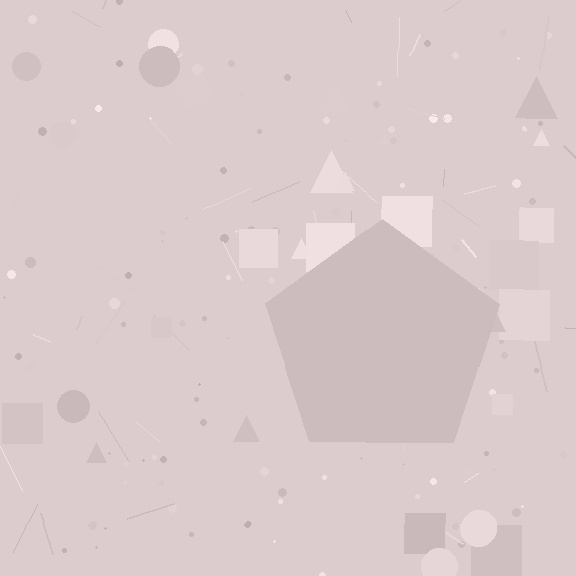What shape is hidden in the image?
A pentagon is hidden in the image.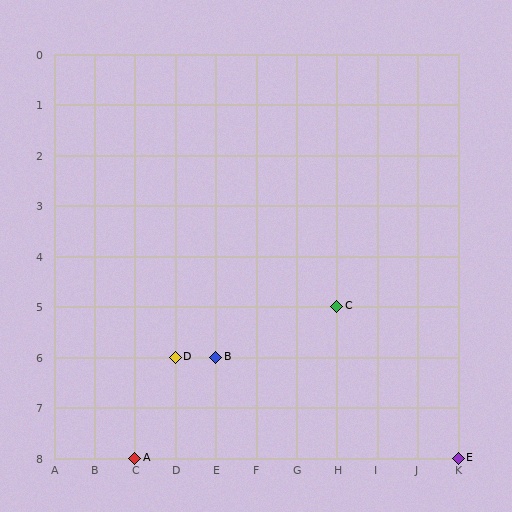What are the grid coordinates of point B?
Point B is at grid coordinates (E, 6).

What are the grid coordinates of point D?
Point D is at grid coordinates (D, 6).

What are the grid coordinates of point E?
Point E is at grid coordinates (K, 8).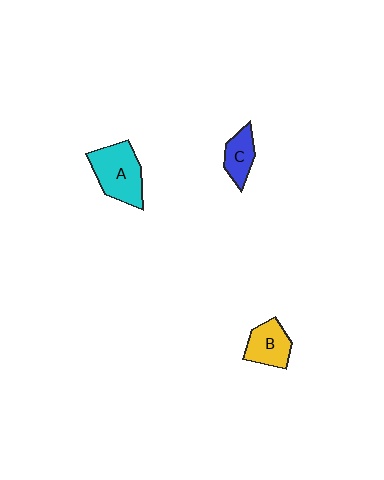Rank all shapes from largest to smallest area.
From largest to smallest: A (cyan), B (yellow), C (blue).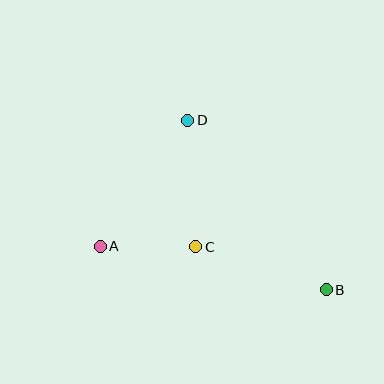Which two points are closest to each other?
Points A and C are closest to each other.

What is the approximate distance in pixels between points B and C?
The distance between B and C is approximately 137 pixels.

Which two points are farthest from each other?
Points A and B are farthest from each other.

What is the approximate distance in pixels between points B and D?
The distance between B and D is approximately 219 pixels.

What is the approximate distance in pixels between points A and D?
The distance between A and D is approximately 153 pixels.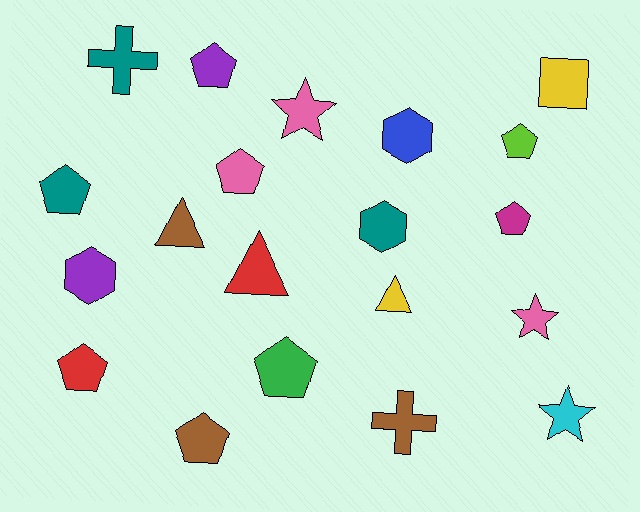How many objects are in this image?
There are 20 objects.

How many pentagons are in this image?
There are 8 pentagons.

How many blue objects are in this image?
There is 1 blue object.